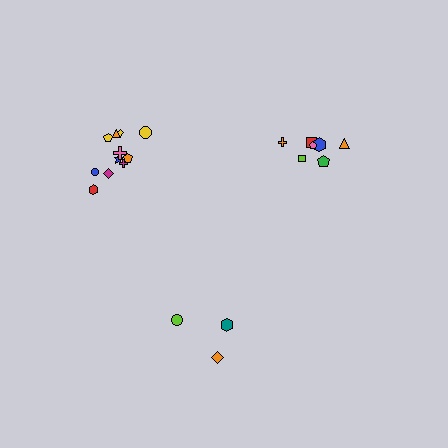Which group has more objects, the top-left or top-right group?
The top-left group.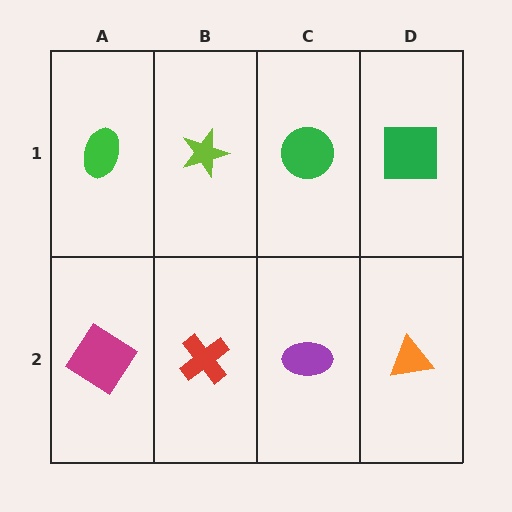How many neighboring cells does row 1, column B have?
3.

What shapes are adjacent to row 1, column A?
A magenta diamond (row 2, column A), a lime star (row 1, column B).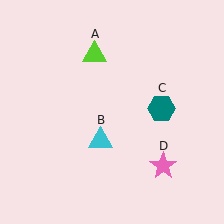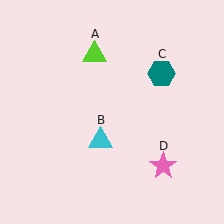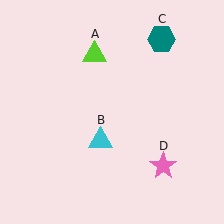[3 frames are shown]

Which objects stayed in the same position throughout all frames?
Lime triangle (object A) and cyan triangle (object B) and pink star (object D) remained stationary.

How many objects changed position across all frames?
1 object changed position: teal hexagon (object C).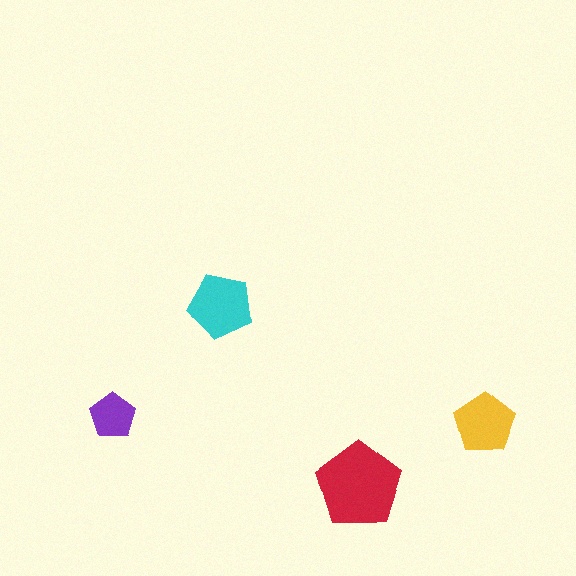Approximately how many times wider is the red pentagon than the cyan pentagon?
About 1.5 times wider.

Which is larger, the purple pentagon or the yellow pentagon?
The yellow one.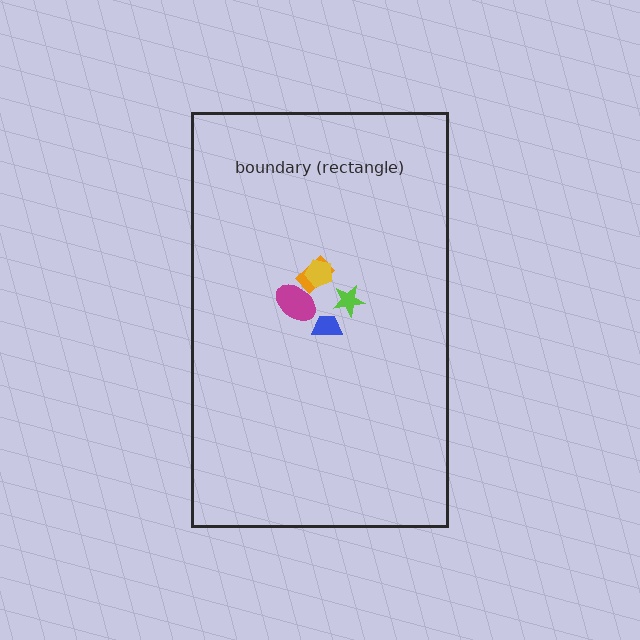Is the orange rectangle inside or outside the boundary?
Inside.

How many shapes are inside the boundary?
5 inside, 0 outside.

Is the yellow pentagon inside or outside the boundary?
Inside.